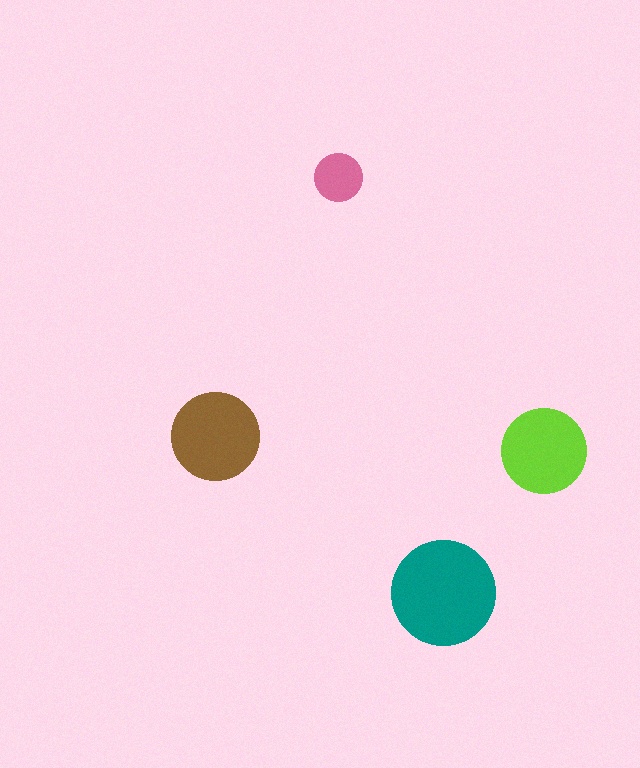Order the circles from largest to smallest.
the teal one, the brown one, the lime one, the pink one.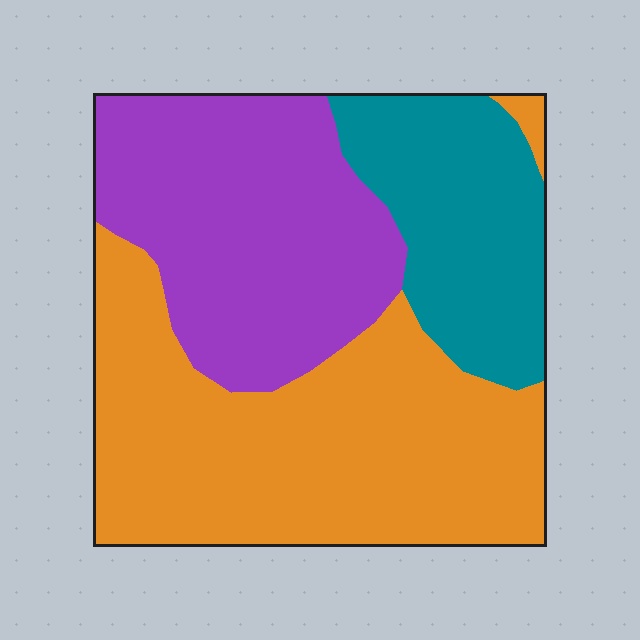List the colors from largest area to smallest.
From largest to smallest: orange, purple, teal.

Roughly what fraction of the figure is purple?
Purple takes up about one third (1/3) of the figure.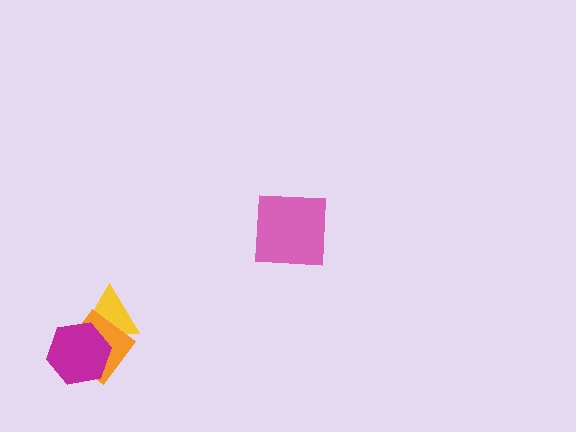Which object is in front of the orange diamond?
The magenta hexagon is in front of the orange diamond.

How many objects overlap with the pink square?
0 objects overlap with the pink square.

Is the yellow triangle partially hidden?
Yes, it is partially covered by another shape.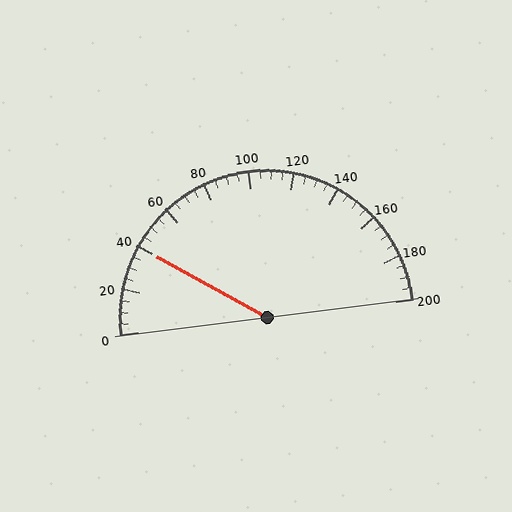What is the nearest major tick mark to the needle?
The nearest major tick mark is 40.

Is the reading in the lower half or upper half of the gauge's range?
The reading is in the lower half of the range (0 to 200).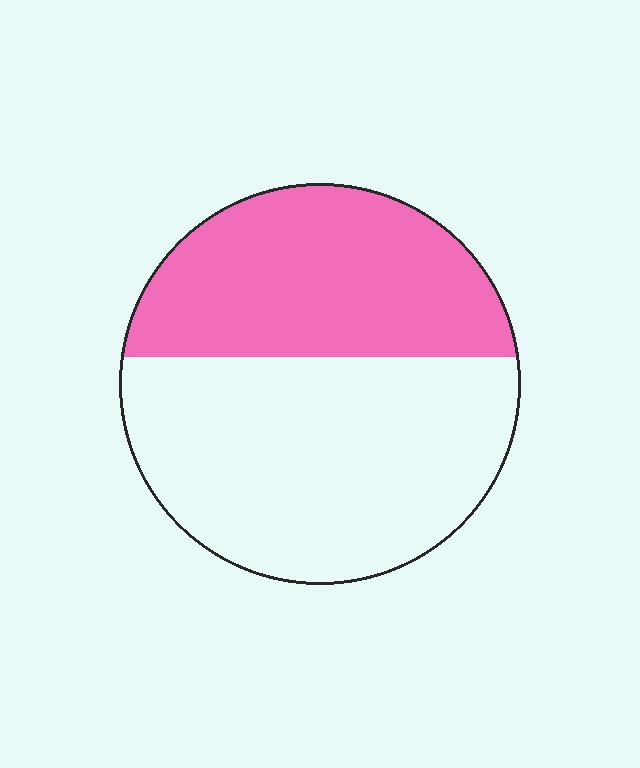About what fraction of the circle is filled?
About two fifths (2/5).